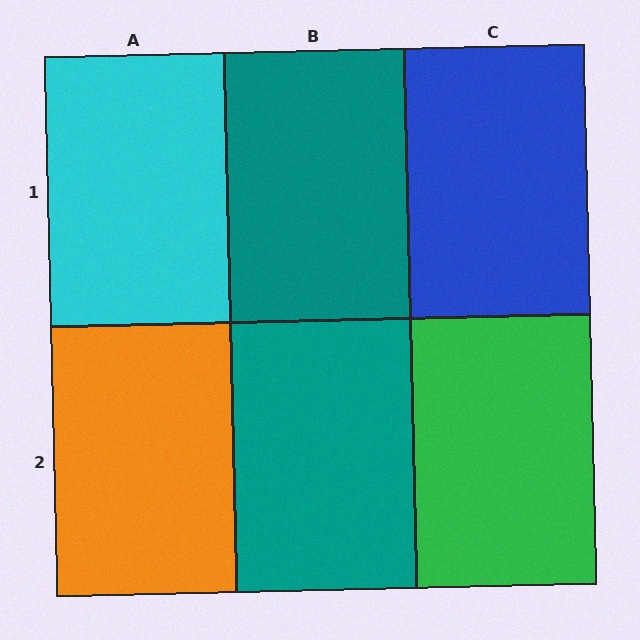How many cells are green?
1 cell is green.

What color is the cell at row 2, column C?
Green.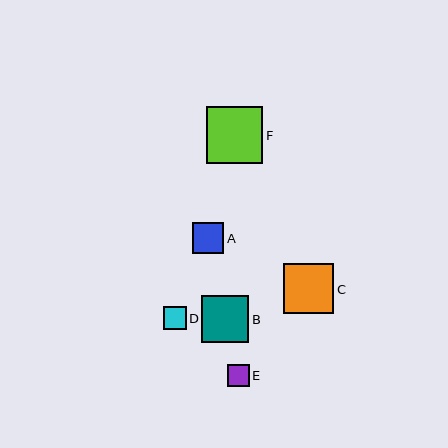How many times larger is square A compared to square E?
Square A is approximately 1.4 times the size of square E.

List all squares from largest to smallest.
From largest to smallest: F, C, B, A, D, E.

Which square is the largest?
Square F is the largest with a size of approximately 57 pixels.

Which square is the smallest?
Square E is the smallest with a size of approximately 22 pixels.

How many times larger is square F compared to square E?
Square F is approximately 2.6 times the size of square E.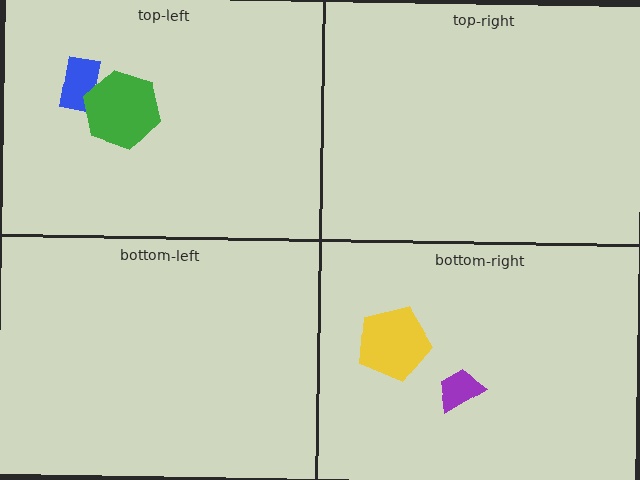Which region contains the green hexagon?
The top-left region.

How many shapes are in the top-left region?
2.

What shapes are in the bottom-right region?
The purple trapezoid, the yellow pentagon.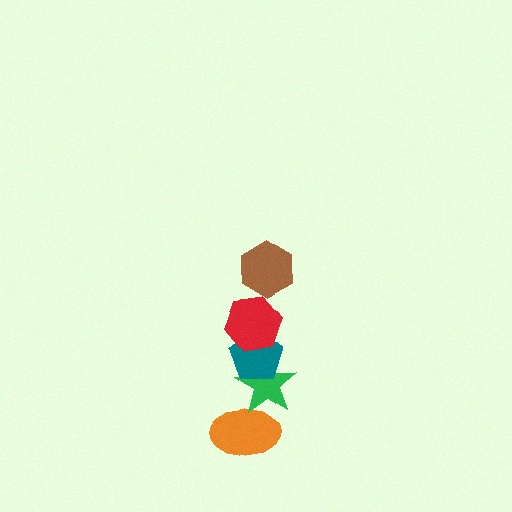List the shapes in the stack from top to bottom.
From top to bottom: the brown hexagon, the red hexagon, the teal pentagon, the green star, the orange ellipse.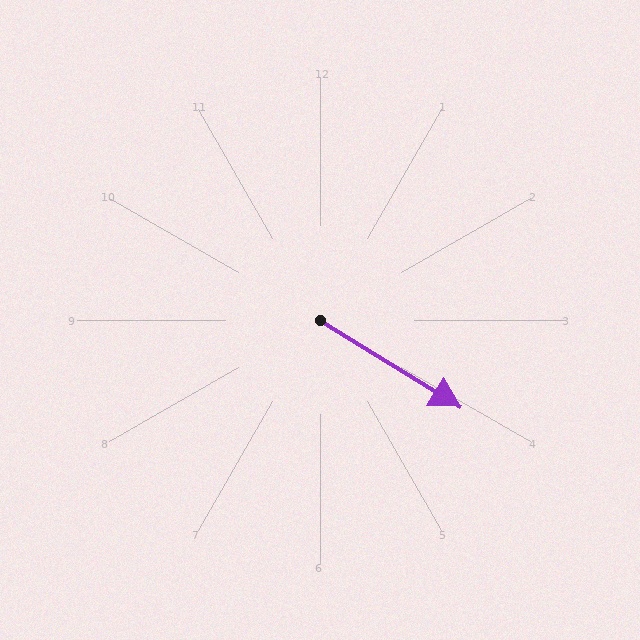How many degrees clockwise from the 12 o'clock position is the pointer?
Approximately 122 degrees.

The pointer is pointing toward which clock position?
Roughly 4 o'clock.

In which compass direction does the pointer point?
Southeast.